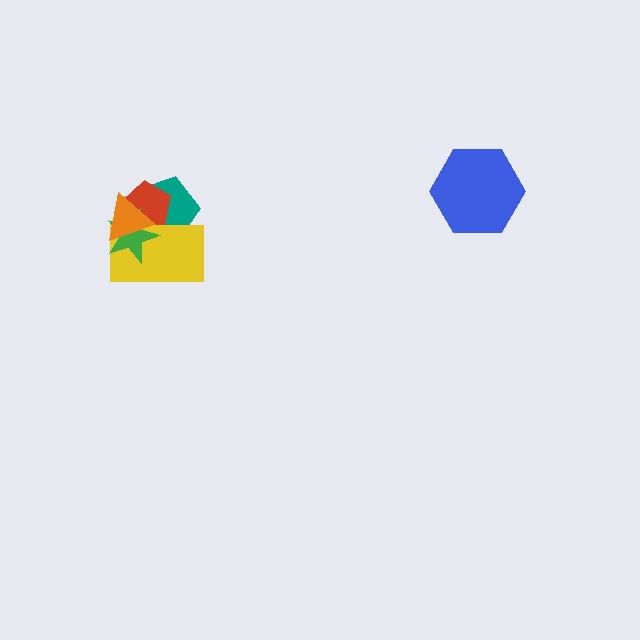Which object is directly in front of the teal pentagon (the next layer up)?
The red pentagon is directly in front of the teal pentagon.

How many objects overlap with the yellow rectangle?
4 objects overlap with the yellow rectangle.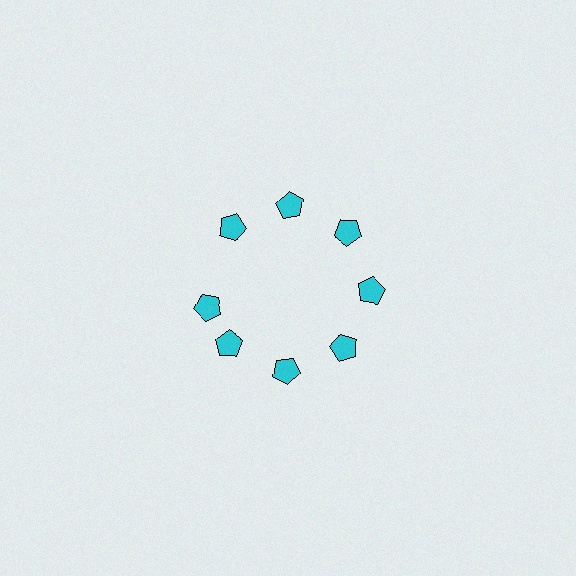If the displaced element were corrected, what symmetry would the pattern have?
It would have 8-fold rotational symmetry — the pattern would map onto itself every 45 degrees.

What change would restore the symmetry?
The symmetry would be restored by rotating it back into even spacing with its neighbors so that all 8 pentagons sit at equal angles and equal distance from the center.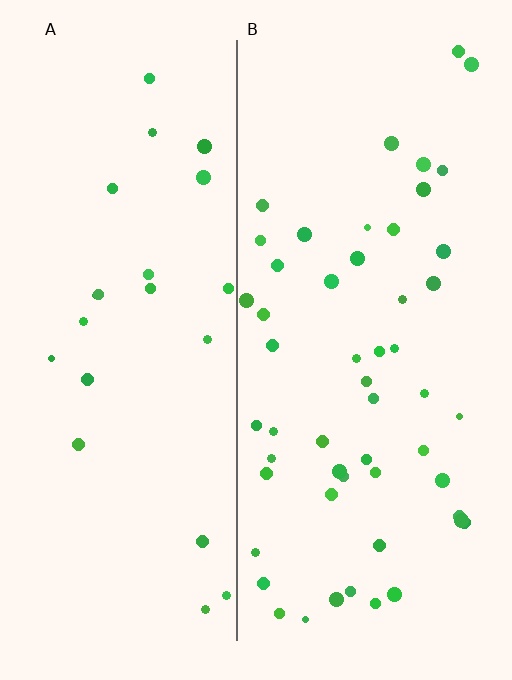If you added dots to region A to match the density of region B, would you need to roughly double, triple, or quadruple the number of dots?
Approximately double.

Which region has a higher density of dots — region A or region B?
B (the right).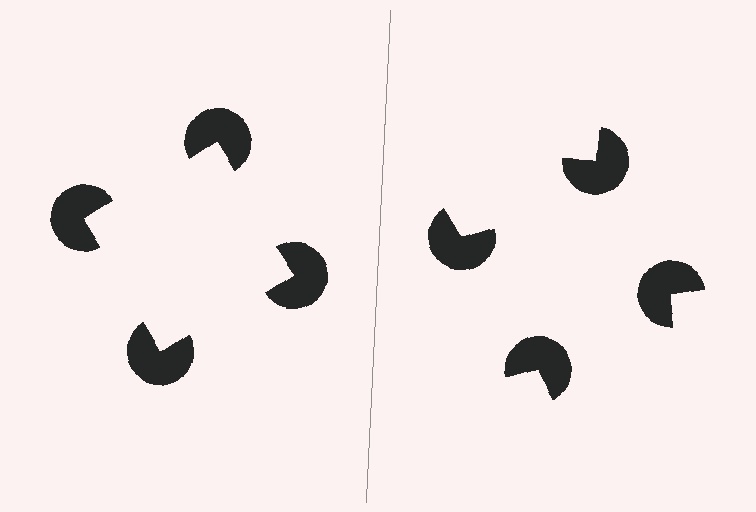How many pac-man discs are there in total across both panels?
8 — 4 on each side.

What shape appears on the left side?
An illusory square.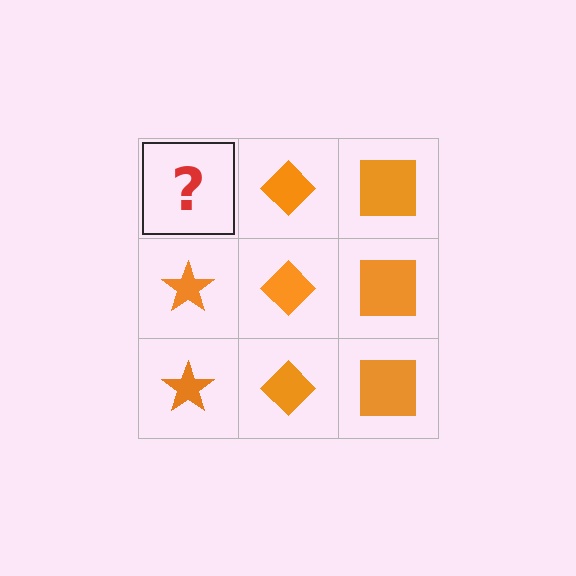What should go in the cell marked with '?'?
The missing cell should contain an orange star.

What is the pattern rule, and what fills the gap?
The rule is that each column has a consistent shape. The gap should be filled with an orange star.